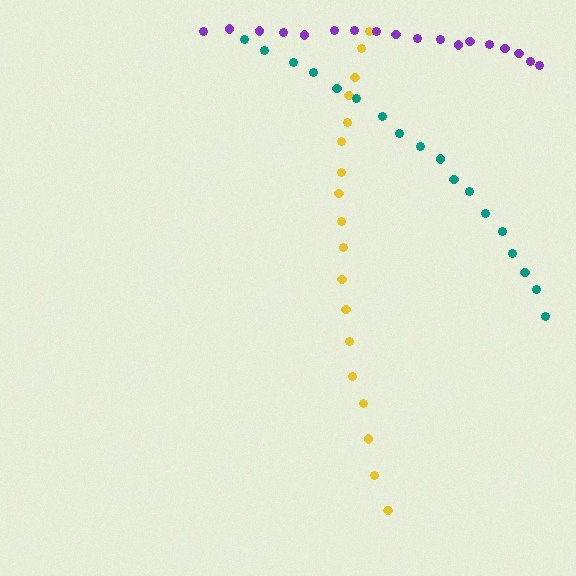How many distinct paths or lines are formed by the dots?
There are 3 distinct paths.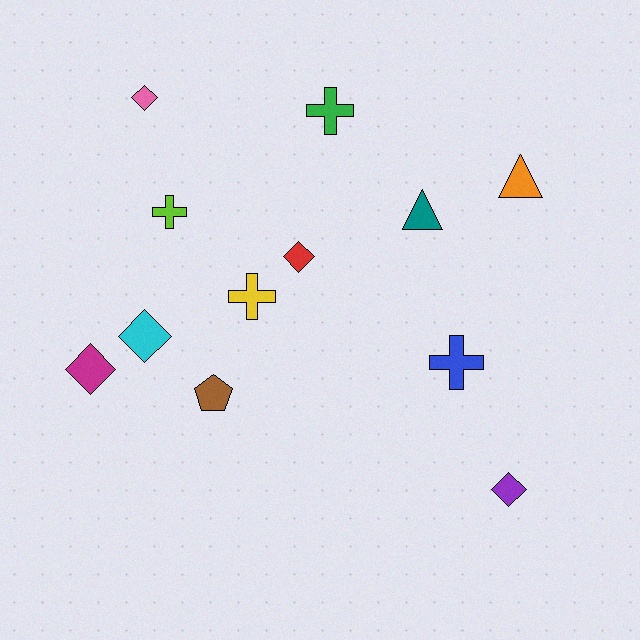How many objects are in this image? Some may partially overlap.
There are 12 objects.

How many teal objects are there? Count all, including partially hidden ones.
There is 1 teal object.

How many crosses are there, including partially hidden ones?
There are 4 crosses.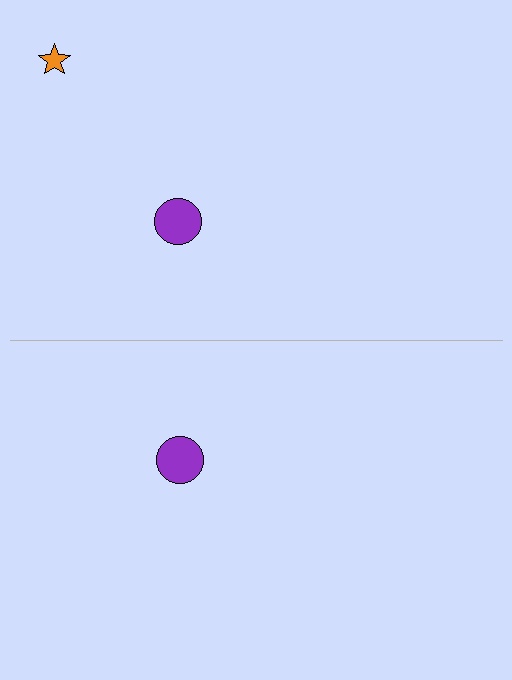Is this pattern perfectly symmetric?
No, the pattern is not perfectly symmetric. A orange star is missing from the bottom side.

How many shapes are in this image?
There are 3 shapes in this image.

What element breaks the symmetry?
A orange star is missing from the bottom side.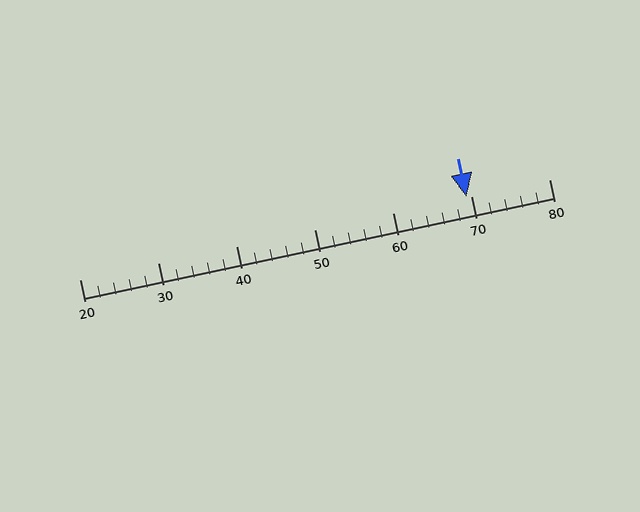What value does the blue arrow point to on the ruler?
The blue arrow points to approximately 69.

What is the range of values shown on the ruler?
The ruler shows values from 20 to 80.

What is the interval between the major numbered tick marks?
The major tick marks are spaced 10 units apart.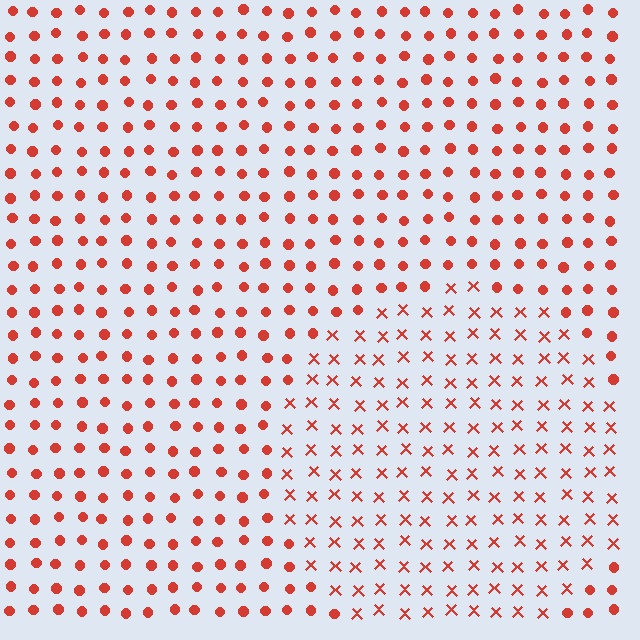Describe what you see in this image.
The image is filled with small red elements arranged in a uniform grid. A circle-shaped region contains X marks, while the surrounding area contains circles. The boundary is defined purely by the change in element shape.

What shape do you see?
I see a circle.